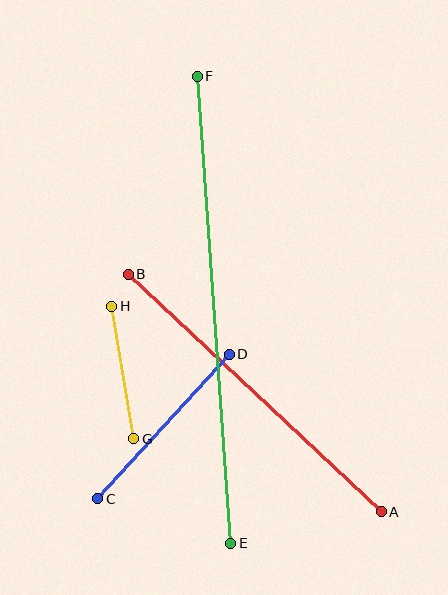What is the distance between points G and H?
The distance is approximately 134 pixels.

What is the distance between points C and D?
The distance is approximately 195 pixels.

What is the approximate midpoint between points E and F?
The midpoint is at approximately (214, 310) pixels.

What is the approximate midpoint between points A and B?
The midpoint is at approximately (255, 393) pixels.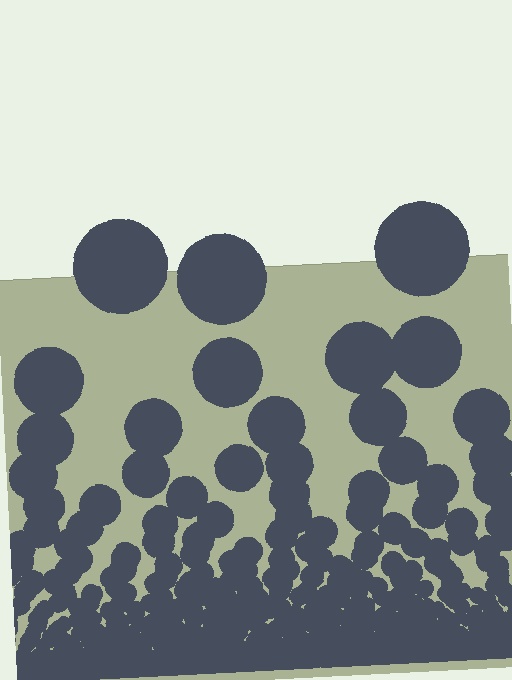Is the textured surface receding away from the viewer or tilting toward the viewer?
The surface appears to tilt toward the viewer. Texture elements get larger and sparser toward the top.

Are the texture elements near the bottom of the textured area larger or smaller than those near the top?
Smaller. The gradient is inverted — elements near the bottom are smaller and denser.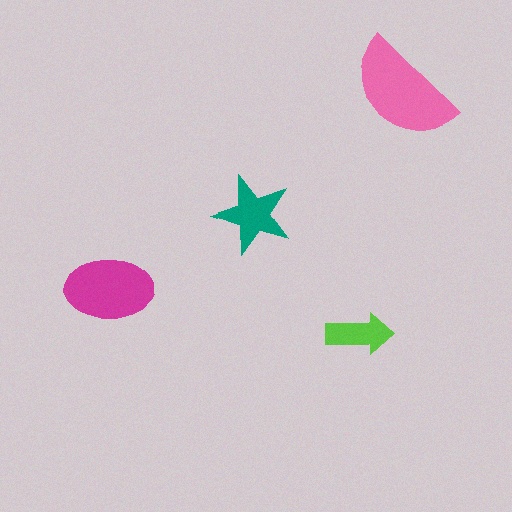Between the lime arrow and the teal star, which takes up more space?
The teal star.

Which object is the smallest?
The lime arrow.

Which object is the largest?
The pink semicircle.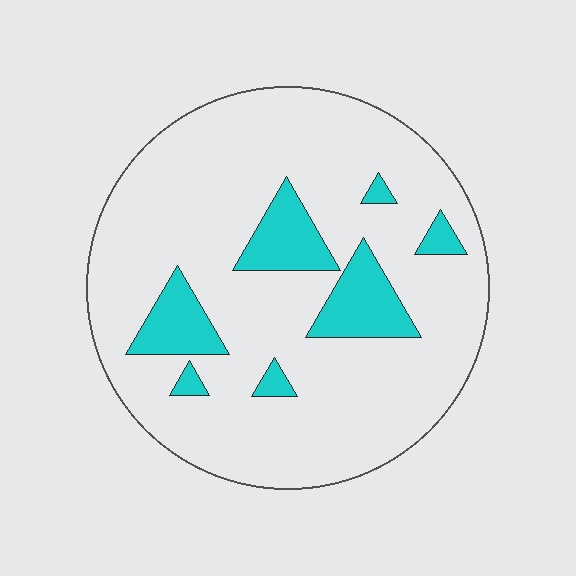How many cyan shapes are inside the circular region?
7.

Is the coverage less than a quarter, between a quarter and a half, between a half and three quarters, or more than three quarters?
Less than a quarter.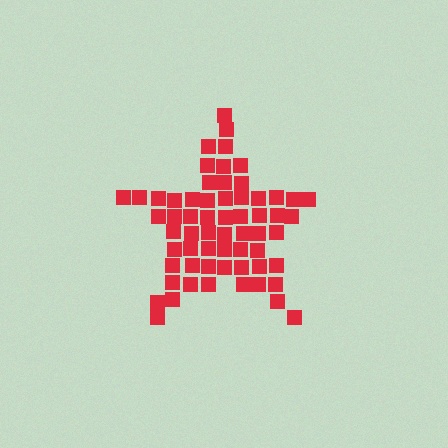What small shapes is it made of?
It is made of small squares.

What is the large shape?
The large shape is a star.